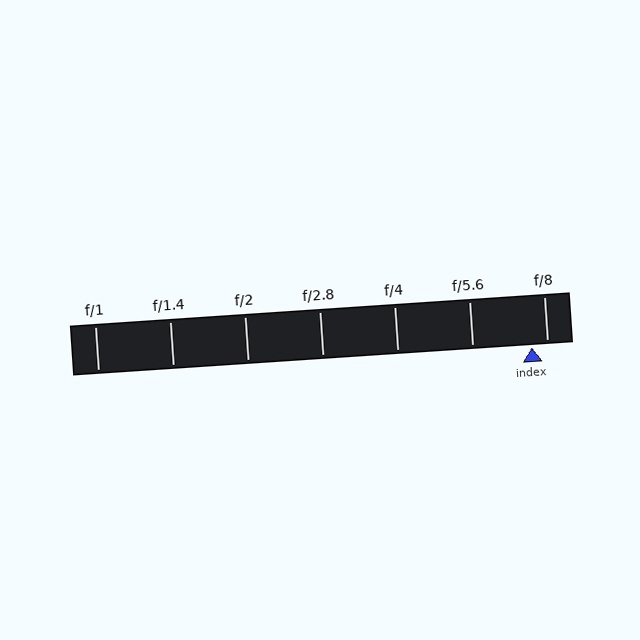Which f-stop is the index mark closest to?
The index mark is closest to f/8.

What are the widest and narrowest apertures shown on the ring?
The widest aperture shown is f/1 and the narrowest is f/8.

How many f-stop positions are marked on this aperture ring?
There are 7 f-stop positions marked.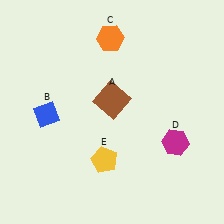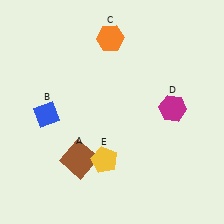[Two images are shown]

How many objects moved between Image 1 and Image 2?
2 objects moved between the two images.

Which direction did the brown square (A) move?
The brown square (A) moved down.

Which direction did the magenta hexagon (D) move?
The magenta hexagon (D) moved up.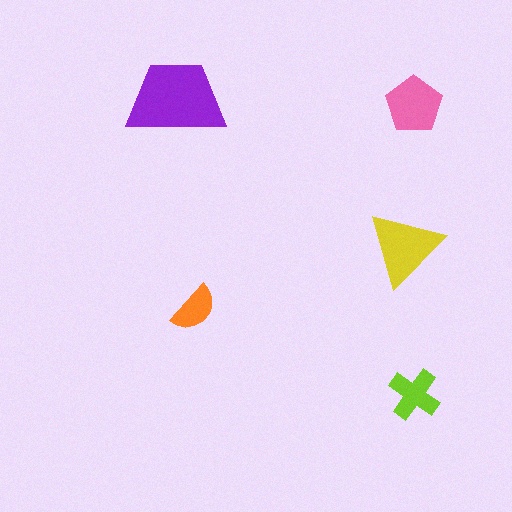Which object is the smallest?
The orange semicircle.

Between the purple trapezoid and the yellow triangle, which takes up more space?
The purple trapezoid.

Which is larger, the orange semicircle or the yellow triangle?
The yellow triangle.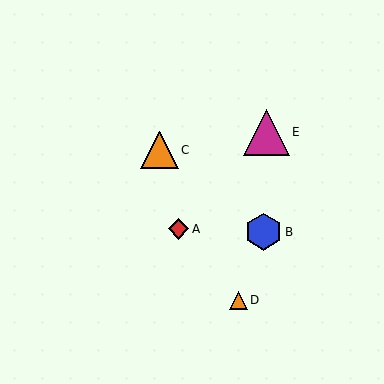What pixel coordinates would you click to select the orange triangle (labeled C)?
Click at (160, 150) to select the orange triangle C.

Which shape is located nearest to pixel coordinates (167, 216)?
The red diamond (labeled A) at (178, 229) is nearest to that location.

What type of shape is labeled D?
Shape D is an orange triangle.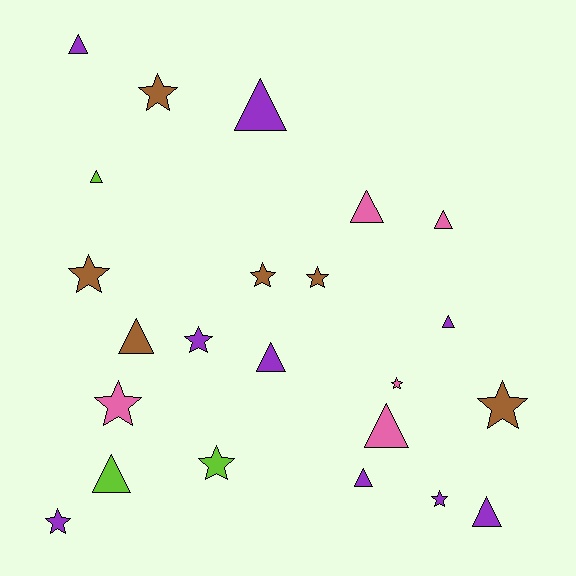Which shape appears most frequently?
Triangle, with 12 objects.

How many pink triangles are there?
There are 3 pink triangles.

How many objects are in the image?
There are 23 objects.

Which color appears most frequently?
Purple, with 9 objects.